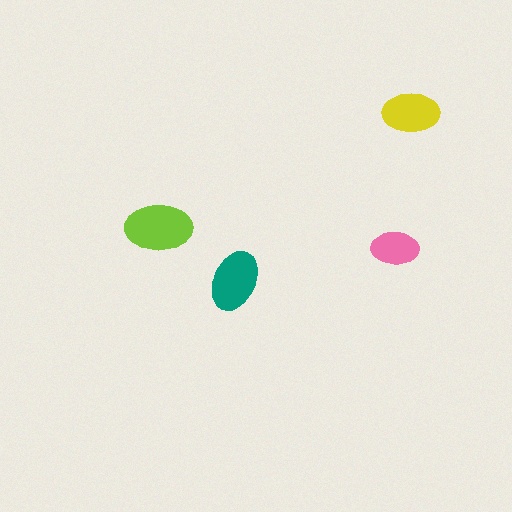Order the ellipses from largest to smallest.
the lime one, the teal one, the yellow one, the pink one.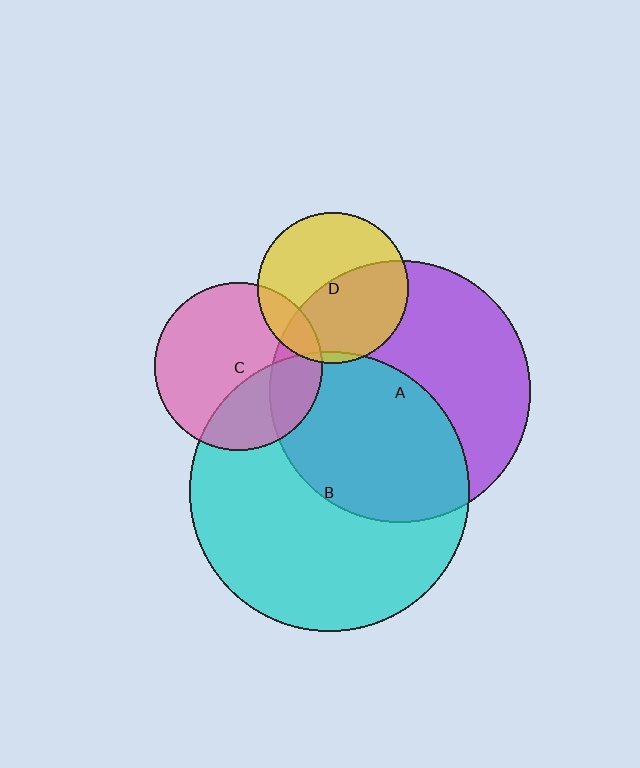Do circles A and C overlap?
Yes.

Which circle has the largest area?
Circle B (cyan).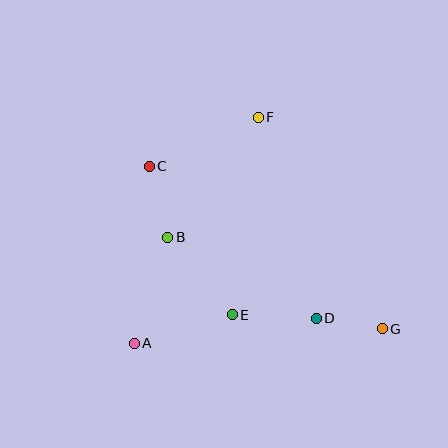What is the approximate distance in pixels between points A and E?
The distance between A and E is approximately 102 pixels.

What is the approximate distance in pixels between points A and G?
The distance between A and G is approximately 248 pixels.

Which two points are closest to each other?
Points D and G are closest to each other.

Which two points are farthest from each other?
Points C and G are farthest from each other.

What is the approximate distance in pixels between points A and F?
The distance between A and F is approximately 258 pixels.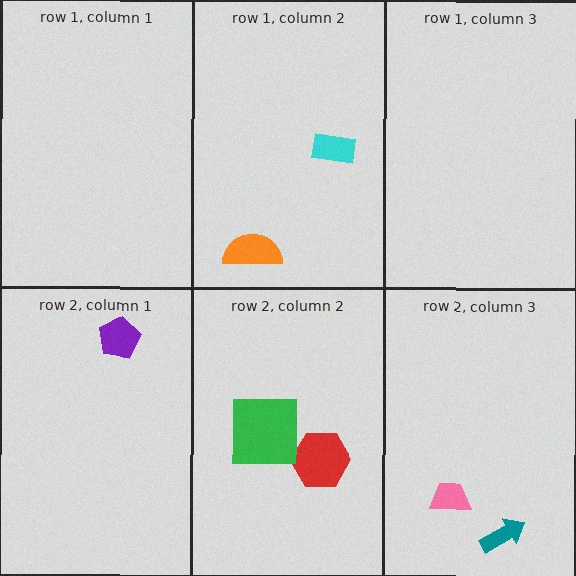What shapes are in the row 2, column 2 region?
The red hexagon, the green square.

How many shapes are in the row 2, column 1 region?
1.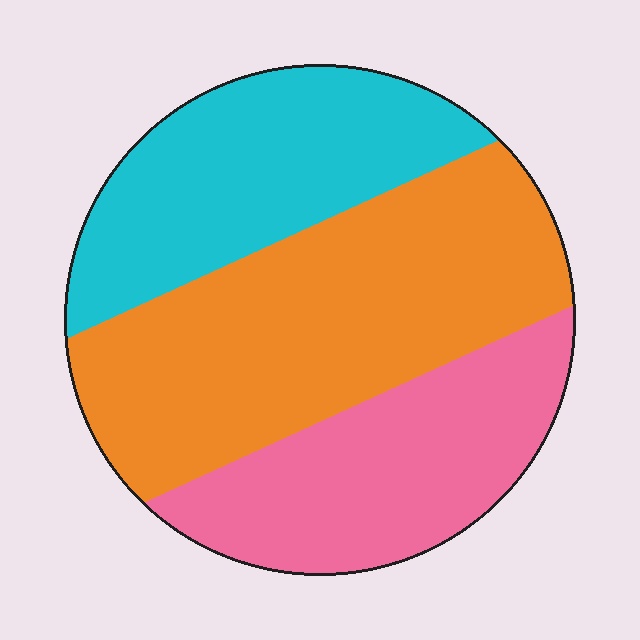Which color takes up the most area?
Orange, at roughly 45%.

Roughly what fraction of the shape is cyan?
Cyan takes up about one quarter (1/4) of the shape.